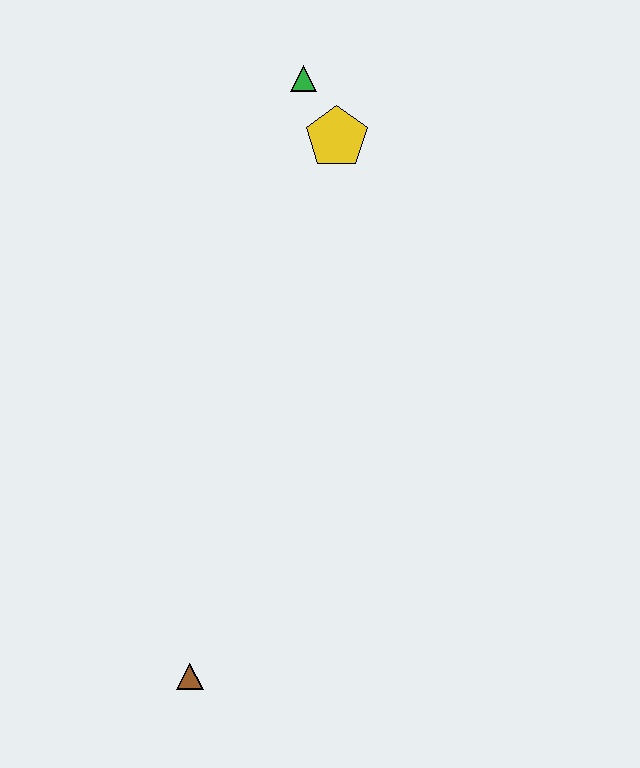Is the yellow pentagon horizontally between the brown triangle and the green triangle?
No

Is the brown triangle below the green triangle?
Yes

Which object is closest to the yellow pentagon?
The green triangle is closest to the yellow pentagon.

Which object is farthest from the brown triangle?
The green triangle is farthest from the brown triangle.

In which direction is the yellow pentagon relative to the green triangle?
The yellow pentagon is below the green triangle.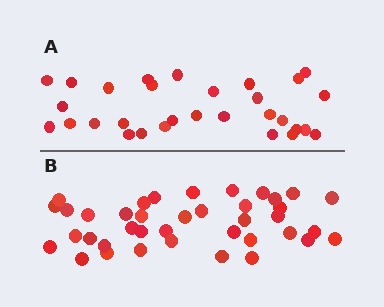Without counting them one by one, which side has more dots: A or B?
Region B (the bottom region) has more dots.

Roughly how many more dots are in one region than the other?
Region B has roughly 8 or so more dots than region A.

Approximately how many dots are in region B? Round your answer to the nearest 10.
About 40 dots. (The exact count is 39, which rounds to 40.)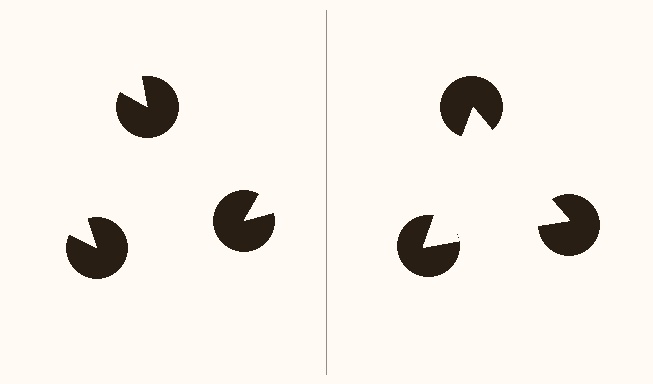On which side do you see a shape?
An illusory triangle appears on the right side. On the left side the wedge cuts are rotated, so no coherent shape forms.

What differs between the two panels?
The pac-man discs are positioned identically on both sides; only the wedge orientations differ. On the right they align to a triangle; on the left they are misaligned.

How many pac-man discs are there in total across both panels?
6 — 3 on each side.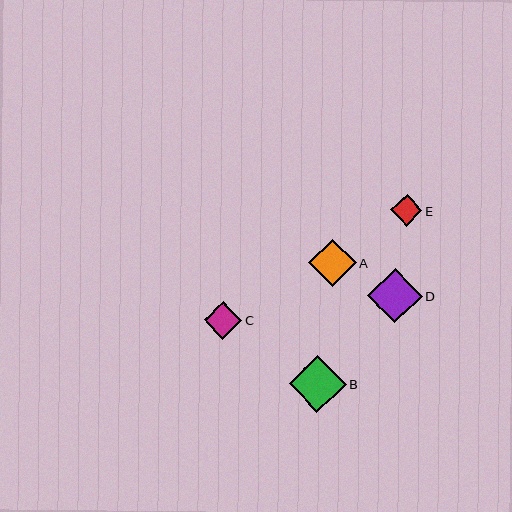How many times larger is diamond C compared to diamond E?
Diamond C is approximately 1.2 times the size of diamond E.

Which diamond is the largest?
Diamond B is the largest with a size of approximately 57 pixels.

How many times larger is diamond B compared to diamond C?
Diamond B is approximately 1.5 times the size of diamond C.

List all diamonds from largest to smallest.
From largest to smallest: B, D, A, C, E.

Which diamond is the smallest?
Diamond E is the smallest with a size of approximately 31 pixels.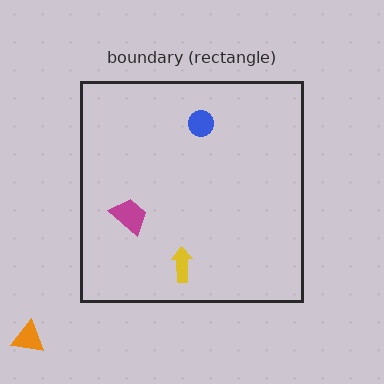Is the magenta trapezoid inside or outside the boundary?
Inside.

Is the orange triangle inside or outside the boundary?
Outside.